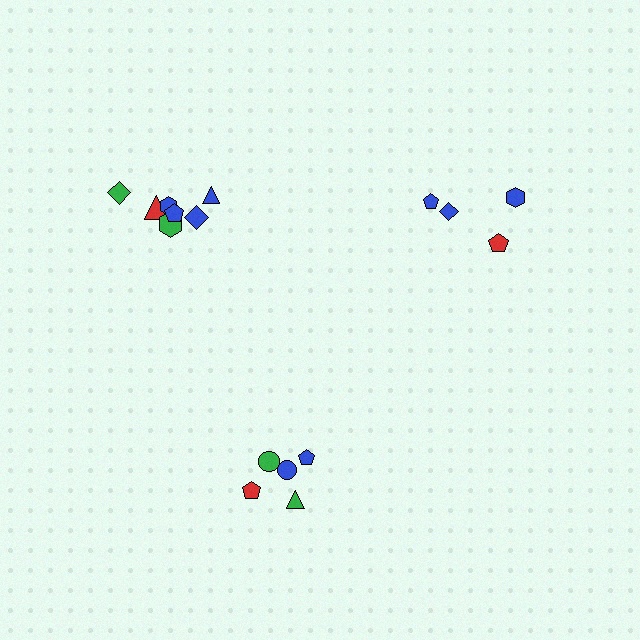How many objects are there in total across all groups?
There are 16 objects.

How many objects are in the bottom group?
There are 5 objects.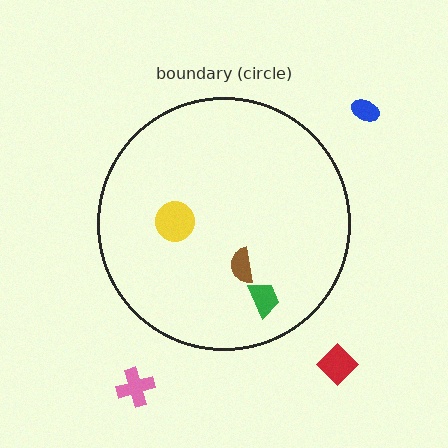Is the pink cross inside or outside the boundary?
Outside.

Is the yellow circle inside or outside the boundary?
Inside.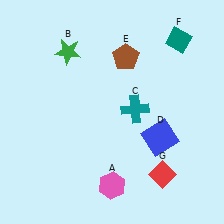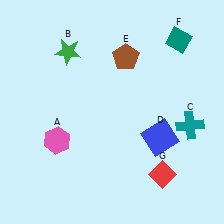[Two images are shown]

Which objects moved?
The objects that moved are: the pink hexagon (A), the teal cross (C).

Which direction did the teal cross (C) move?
The teal cross (C) moved right.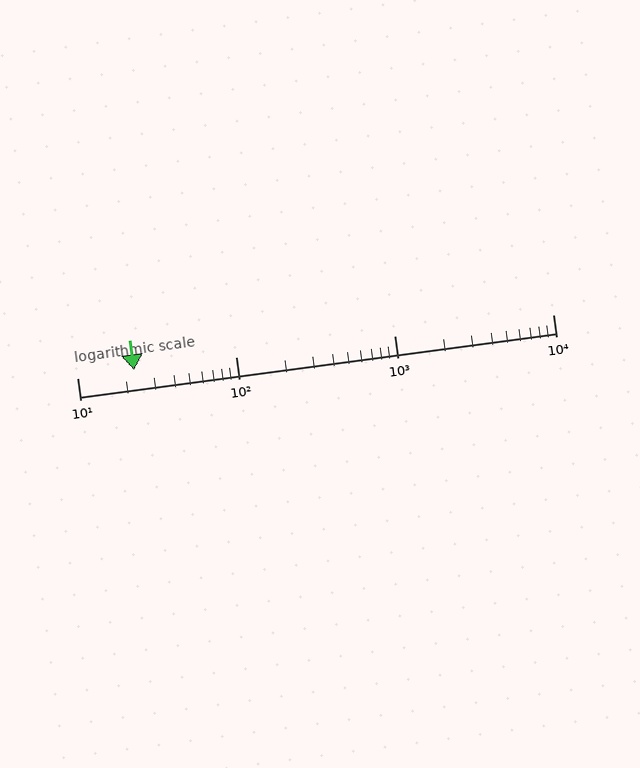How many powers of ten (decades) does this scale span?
The scale spans 3 decades, from 10 to 10000.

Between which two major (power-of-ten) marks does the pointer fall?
The pointer is between 10 and 100.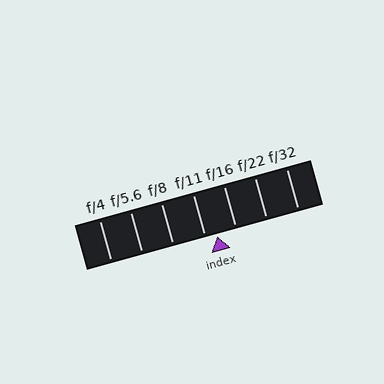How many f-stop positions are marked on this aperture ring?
There are 7 f-stop positions marked.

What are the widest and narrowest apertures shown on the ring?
The widest aperture shown is f/4 and the narrowest is f/32.